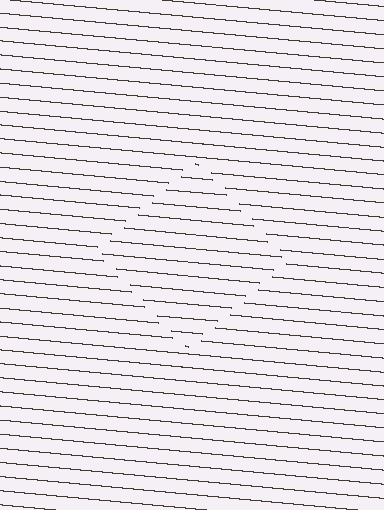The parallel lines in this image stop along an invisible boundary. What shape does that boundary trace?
An illusory square. The interior of the shape contains the same grating, shifted by half a period — the contour is defined by the phase discontinuity where line-ends from the inner and outer gratings abut.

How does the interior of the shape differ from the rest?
The interior of the shape contains the same grating, shifted by half a period — the contour is defined by the phase discontinuity where line-ends from the inner and outer gratings abut.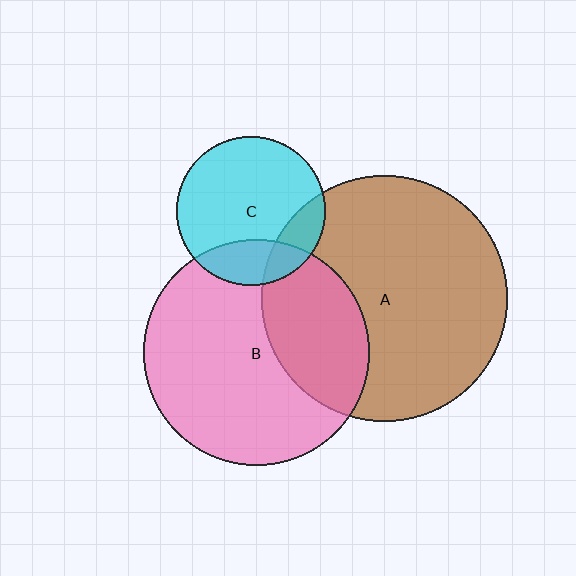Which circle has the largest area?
Circle A (brown).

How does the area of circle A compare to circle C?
Approximately 2.7 times.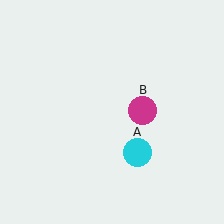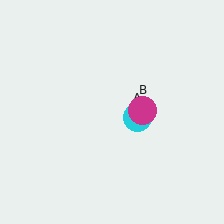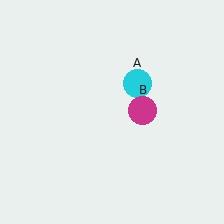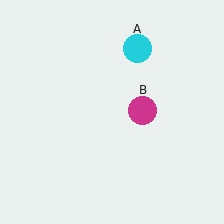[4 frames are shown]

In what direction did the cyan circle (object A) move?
The cyan circle (object A) moved up.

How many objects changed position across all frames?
1 object changed position: cyan circle (object A).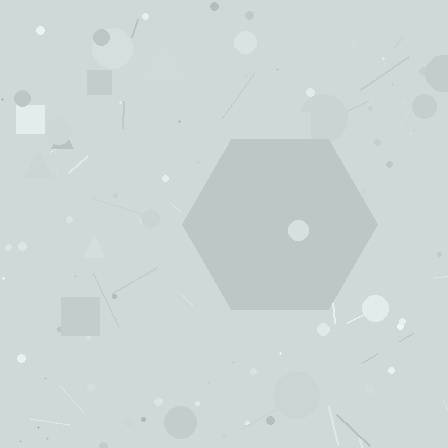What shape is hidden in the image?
A hexagon is hidden in the image.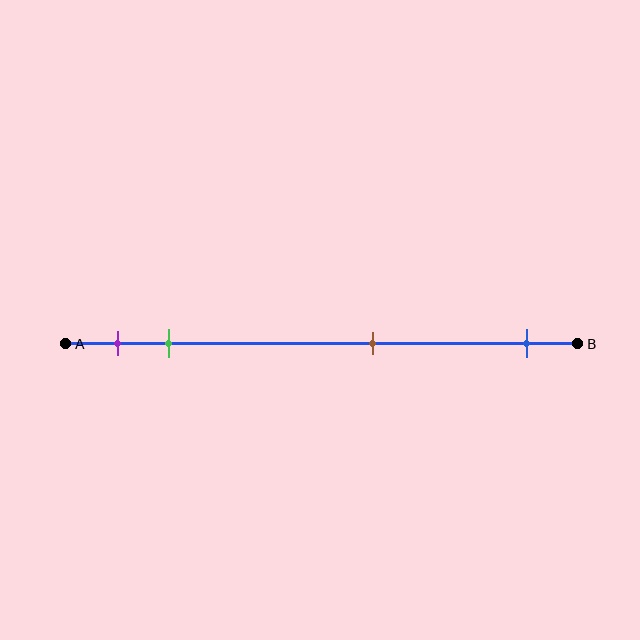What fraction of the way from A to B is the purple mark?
The purple mark is approximately 10% (0.1) of the way from A to B.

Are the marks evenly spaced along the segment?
No, the marks are not evenly spaced.